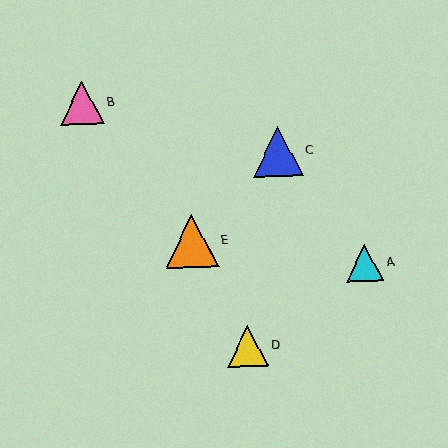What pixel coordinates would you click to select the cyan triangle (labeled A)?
Click at (365, 263) to select the cyan triangle A.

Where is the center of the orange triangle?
The center of the orange triangle is at (192, 241).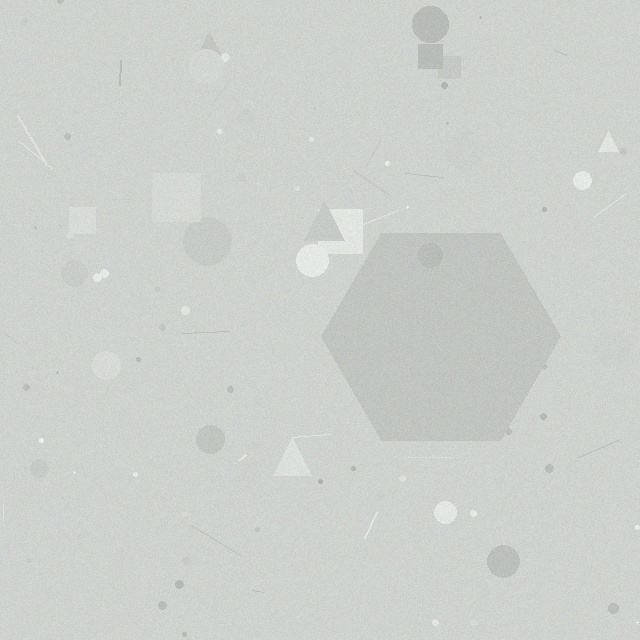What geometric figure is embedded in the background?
A hexagon is embedded in the background.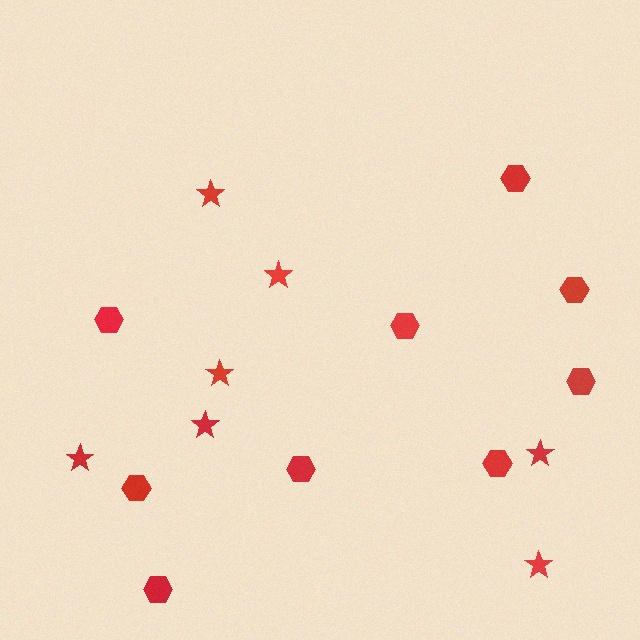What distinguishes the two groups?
There are 2 groups: one group of hexagons (9) and one group of stars (7).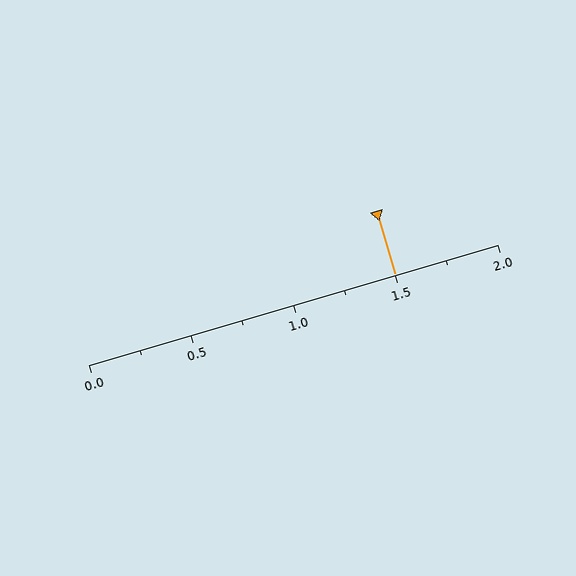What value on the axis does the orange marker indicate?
The marker indicates approximately 1.5.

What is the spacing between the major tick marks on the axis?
The major ticks are spaced 0.5 apart.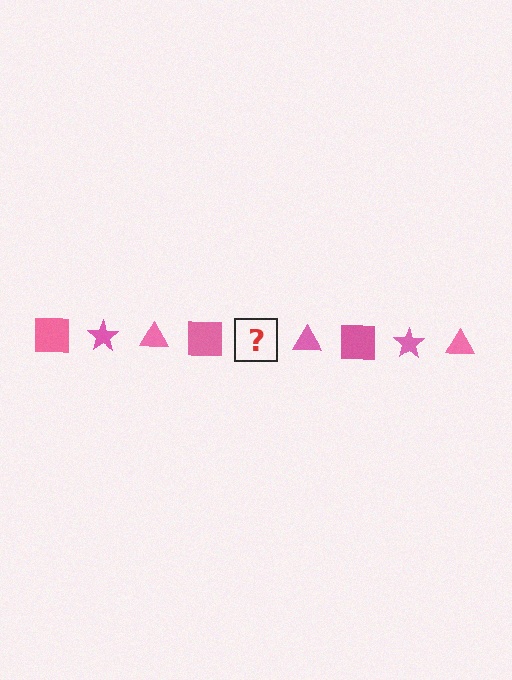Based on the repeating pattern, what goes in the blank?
The blank should be a pink star.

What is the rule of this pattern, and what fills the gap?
The rule is that the pattern cycles through square, star, triangle shapes in pink. The gap should be filled with a pink star.